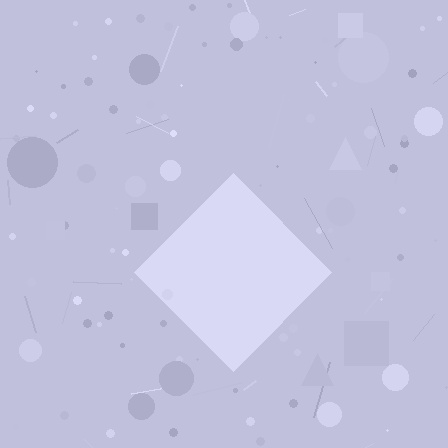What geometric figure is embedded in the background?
A diamond is embedded in the background.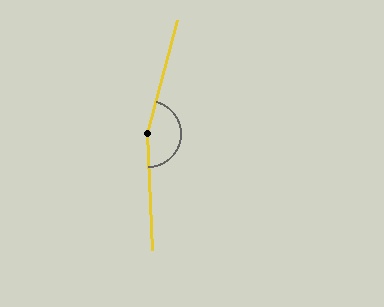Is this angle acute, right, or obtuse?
It is obtuse.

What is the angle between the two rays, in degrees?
Approximately 163 degrees.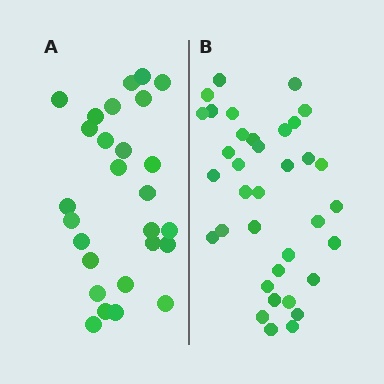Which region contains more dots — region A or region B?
Region B (the right region) has more dots.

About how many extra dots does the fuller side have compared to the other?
Region B has roughly 8 or so more dots than region A.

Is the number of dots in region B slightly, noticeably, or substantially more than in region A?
Region B has noticeably more, but not dramatically so. The ratio is roughly 1.3 to 1.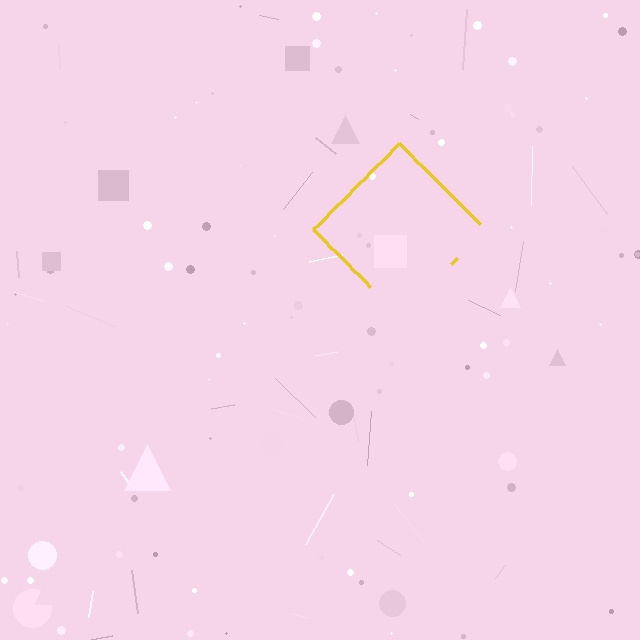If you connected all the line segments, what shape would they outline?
They would outline a diamond.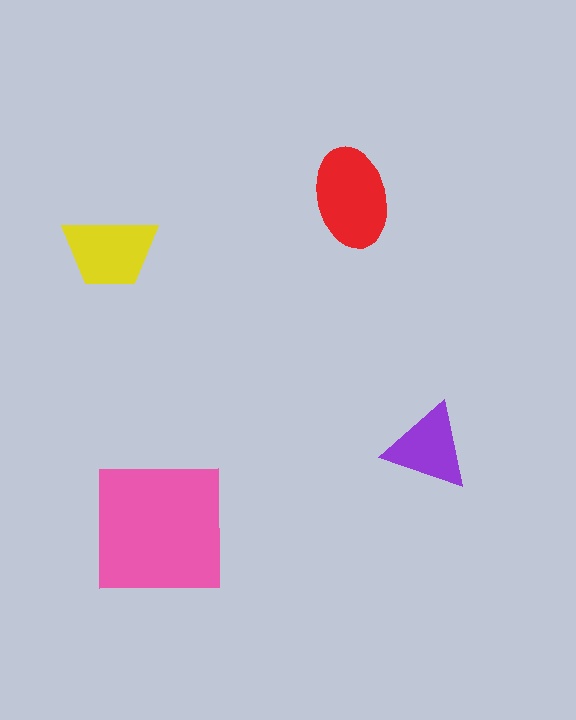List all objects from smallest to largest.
The purple triangle, the yellow trapezoid, the red ellipse, the pink square.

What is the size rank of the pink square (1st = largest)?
1st.